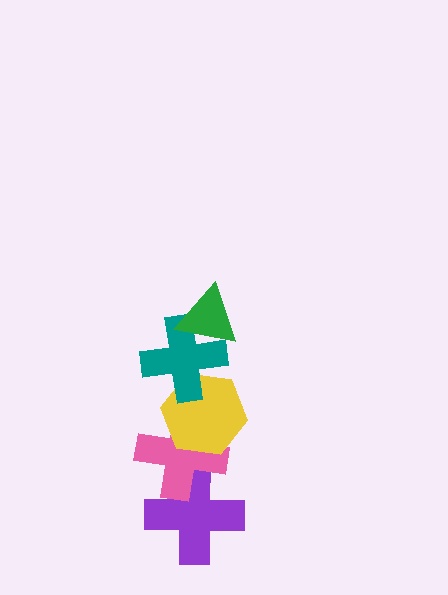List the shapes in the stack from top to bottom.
From top to bottom: the green triangle, the teal cross, the yellow hexagon, the pink cross, the purple cross.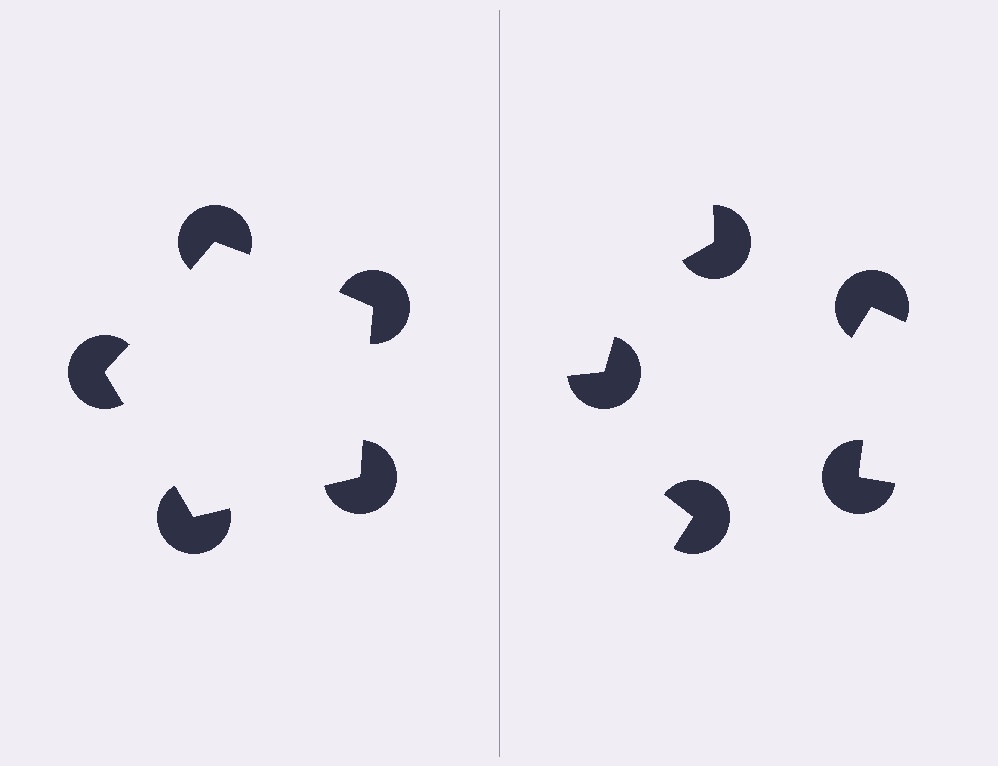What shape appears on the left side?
An illusory pentagon.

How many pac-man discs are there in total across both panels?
10 — 5 on each side.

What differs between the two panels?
The pac-man discs are positioned identically on both sides; only the wedge orientations differ. On the left they align to a pentagon; on the right they are misaligned.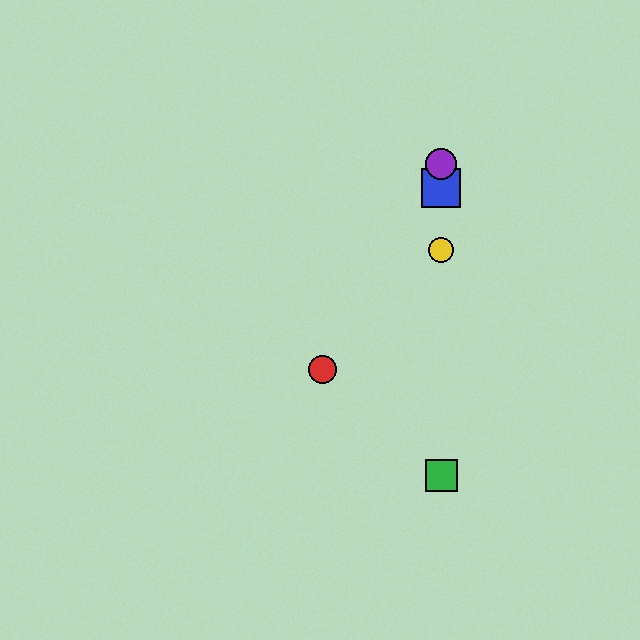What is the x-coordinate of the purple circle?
The purple circle is at x≈441.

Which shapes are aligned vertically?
The blue square, the green square, the yellow circle, the purple circle are aligned vertically.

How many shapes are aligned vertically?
4 shapes (the blue square, the green square, the yellow circle, the purple circle) are aligned vertically.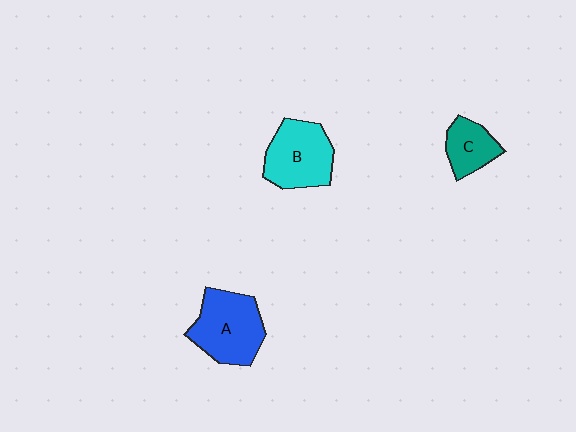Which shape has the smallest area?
Shape C (teal).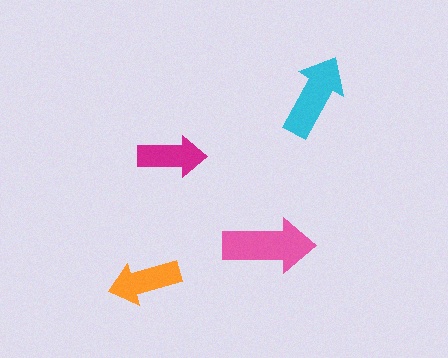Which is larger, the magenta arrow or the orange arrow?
The orange one.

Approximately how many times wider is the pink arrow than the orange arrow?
About 1.5 times wider.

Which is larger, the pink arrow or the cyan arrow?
The pink one.